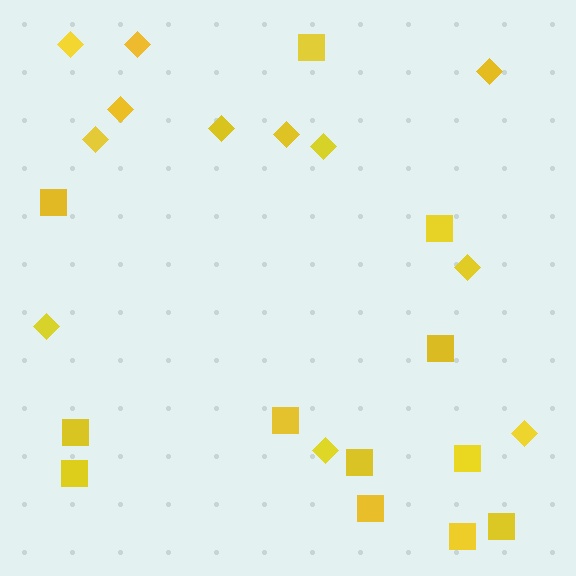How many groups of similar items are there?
There are 2 groups: one group of diamonds (12) and one group of squares (12).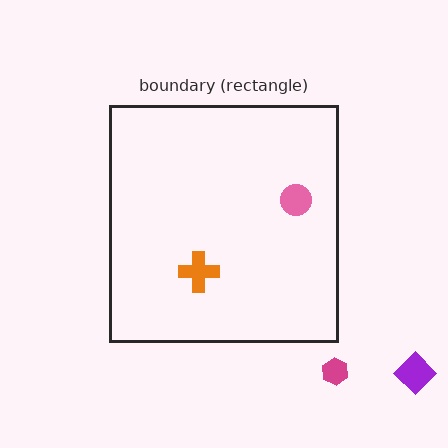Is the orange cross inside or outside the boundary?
Inside.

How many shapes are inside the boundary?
2 inside, 2 outside.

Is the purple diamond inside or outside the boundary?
Outside.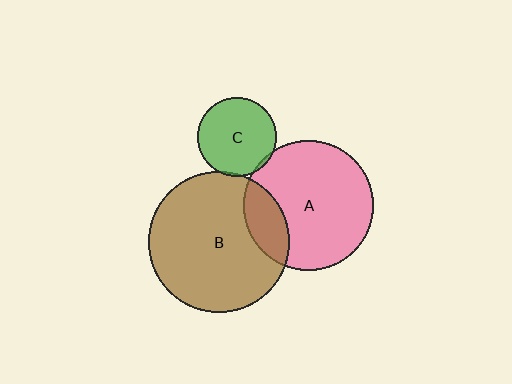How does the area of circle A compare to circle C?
Approximately 2.7 times.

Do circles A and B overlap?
Yes.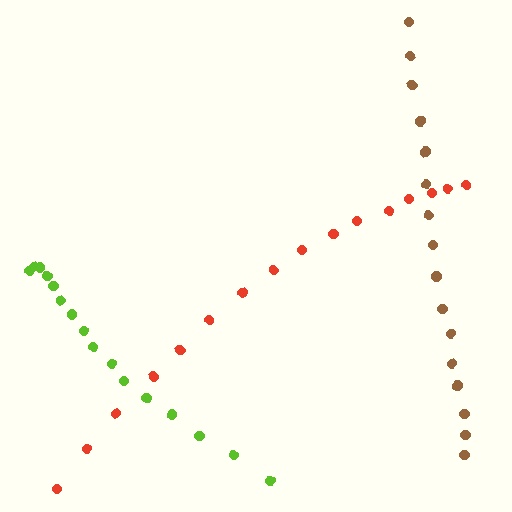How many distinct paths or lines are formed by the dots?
There are 3 distinct paths.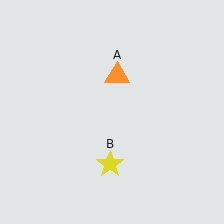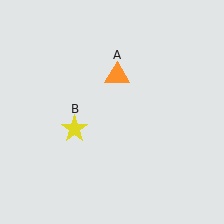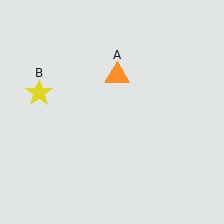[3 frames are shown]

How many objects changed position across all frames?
1 object changed position: yellow star (object B).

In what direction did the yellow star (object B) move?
The yellow star (object B) moved up and to the left.